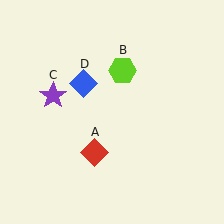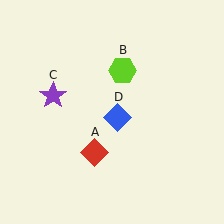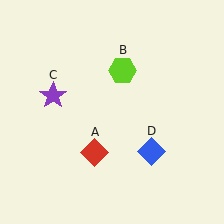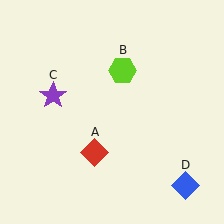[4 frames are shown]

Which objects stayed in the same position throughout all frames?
Red diamond (object A) and lime hexagon (object B) and purple star (object C) remained stationary.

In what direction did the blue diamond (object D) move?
The blue diamond (object D) moved down and to the right.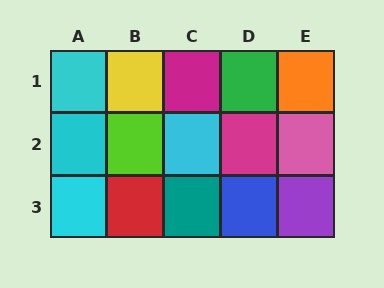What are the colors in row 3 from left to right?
Cyan, red, teal, blue, purple.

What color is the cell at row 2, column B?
Lime.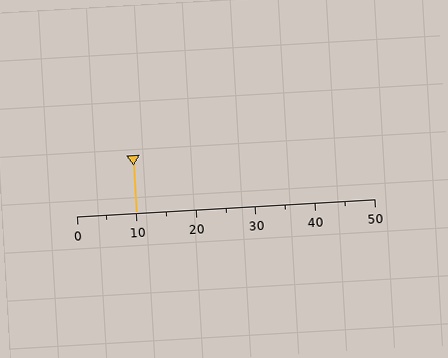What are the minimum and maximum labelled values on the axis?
The axis runs from 0 to 50.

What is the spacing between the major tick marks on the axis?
The major ticks are spaced 10 apart.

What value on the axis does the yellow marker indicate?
The marker indicates approximately 10.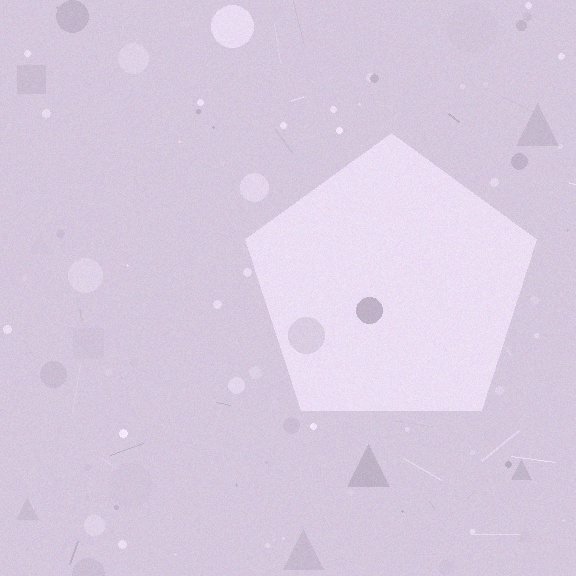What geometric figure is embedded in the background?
A pentagon is embedded in the background.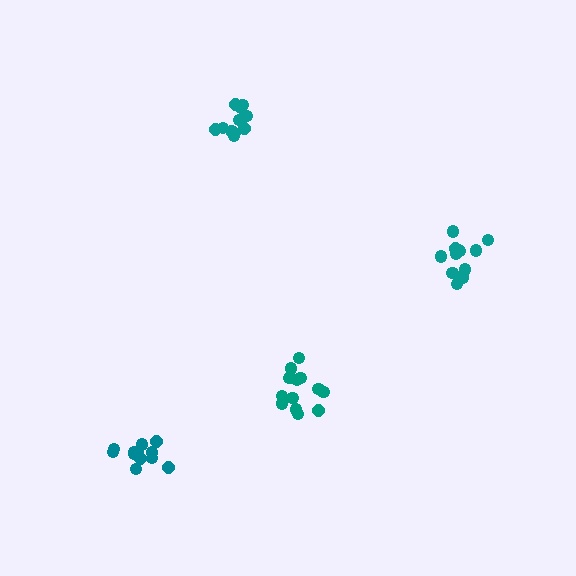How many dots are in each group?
Group 1: 13 dots, Group 2: 13 dots, Group 3: 12 dots, Group 4: 11 dots (49 total).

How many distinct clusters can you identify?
There are 4 distinct clusters.